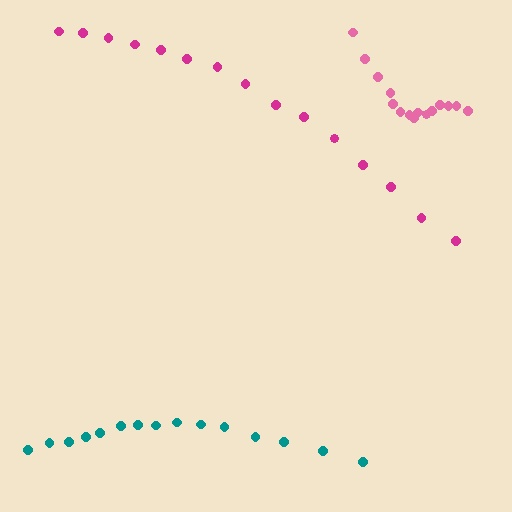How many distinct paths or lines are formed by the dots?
There are 3 distinct paths.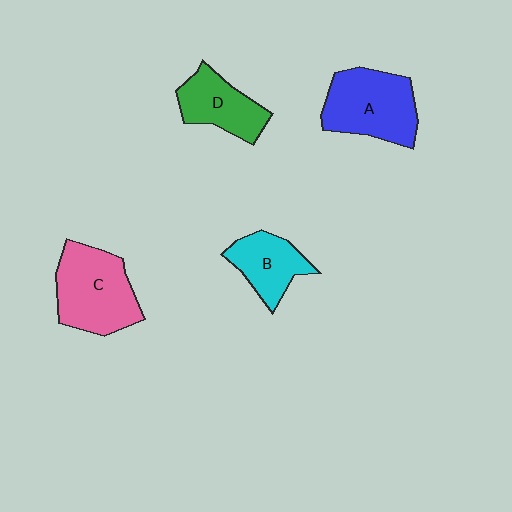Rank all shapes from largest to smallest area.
From largest to smallest: C (pink), A (blue), D (green), B (cyan).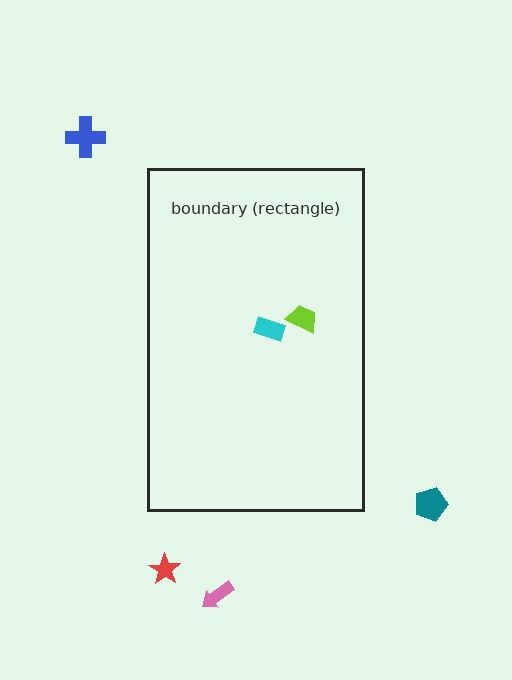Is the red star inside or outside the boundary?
Outside.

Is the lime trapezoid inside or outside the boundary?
Inside.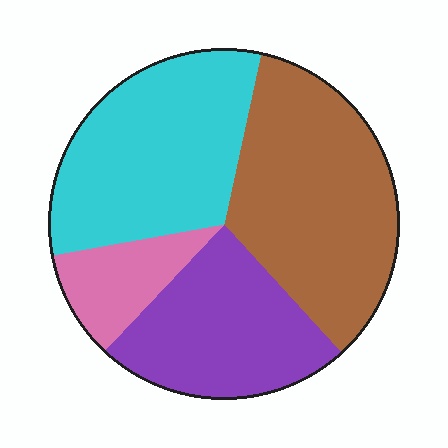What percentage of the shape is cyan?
Cyan takes up between a sixth and a third of the shape.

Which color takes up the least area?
Pink, at roughly 10%.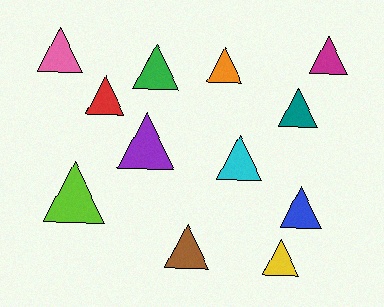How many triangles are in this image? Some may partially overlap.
There are 12 triangles.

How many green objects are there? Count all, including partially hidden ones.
There is 1 green object.